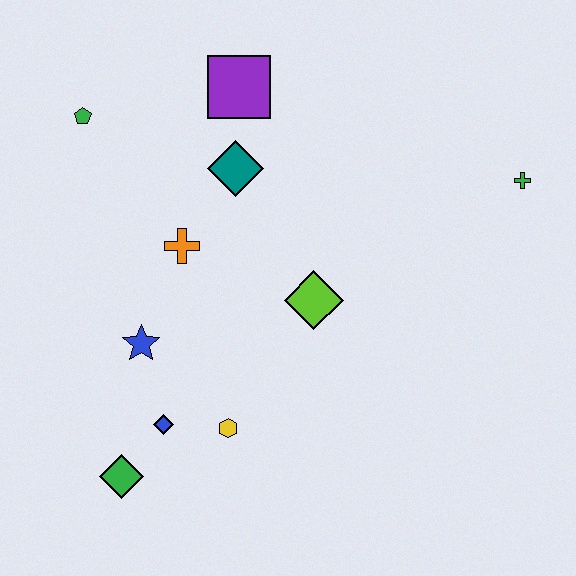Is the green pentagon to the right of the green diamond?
No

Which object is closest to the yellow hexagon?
The blue diamond is closest to the yellow hexagon.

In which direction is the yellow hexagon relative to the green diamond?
The yellow hexagon is to the right of the green diamond.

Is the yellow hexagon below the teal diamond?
Yes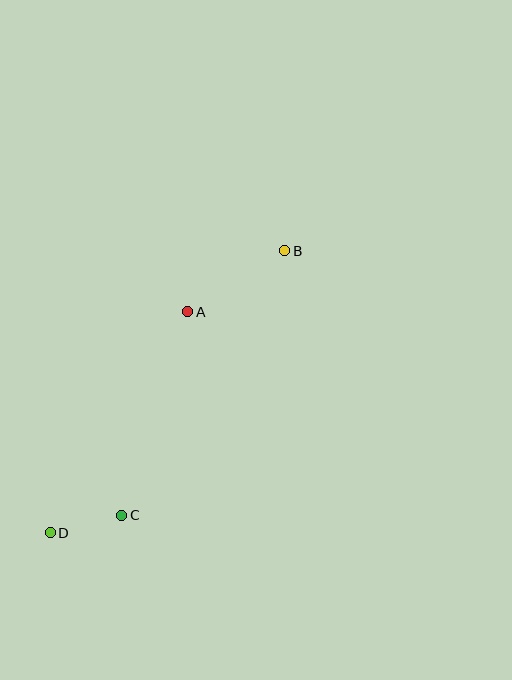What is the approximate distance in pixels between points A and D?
The distance between A and D is approximately 260 pixels.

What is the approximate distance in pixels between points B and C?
The distance between B and C is approximately 311 pixels.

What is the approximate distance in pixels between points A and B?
The distance between A and B is approximately 115 pixels.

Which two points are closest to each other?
Points C and D are closest to each other.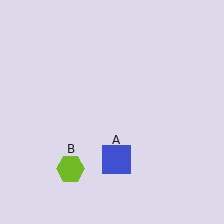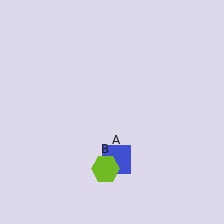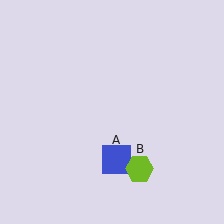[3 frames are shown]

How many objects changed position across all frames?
1 object changed position: lime hexagon (object B).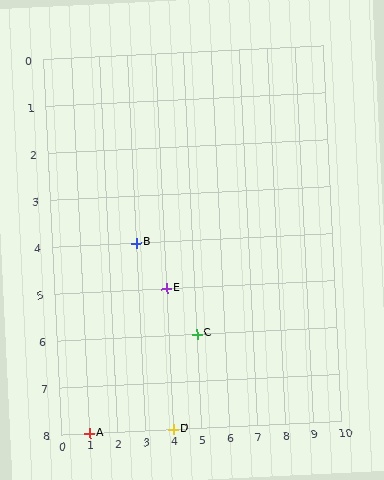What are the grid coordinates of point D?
Point D is at grid coordinates (4, 8).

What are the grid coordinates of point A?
Point A is at grid coordinates (1, 8).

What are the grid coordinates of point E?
Point E is at grid coordinates (4, 5).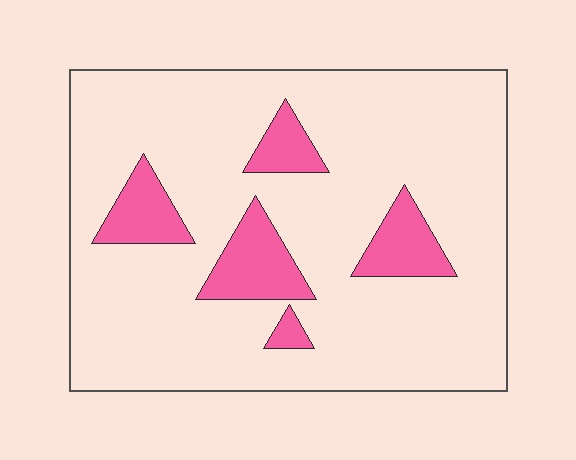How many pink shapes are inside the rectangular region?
5.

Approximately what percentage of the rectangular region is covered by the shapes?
Approximately 15%.